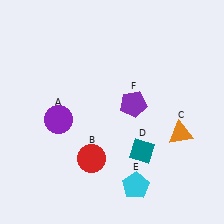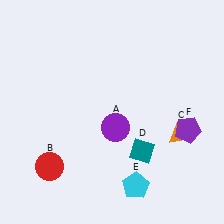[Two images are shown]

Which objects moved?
The objects that moved are: the purple circle (A), the red circle (B), the purple pentagon (F).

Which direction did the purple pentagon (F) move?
The purple pentagon (F) moved right.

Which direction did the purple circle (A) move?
The purple circle (A) moved right.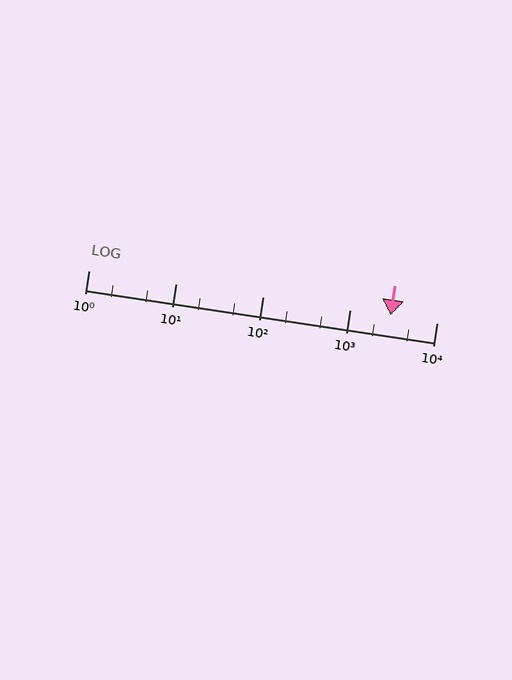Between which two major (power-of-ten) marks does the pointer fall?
The pointer is between 1000 and 10000.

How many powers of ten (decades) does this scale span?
The scale spans 4 decades, from 1 to 10000.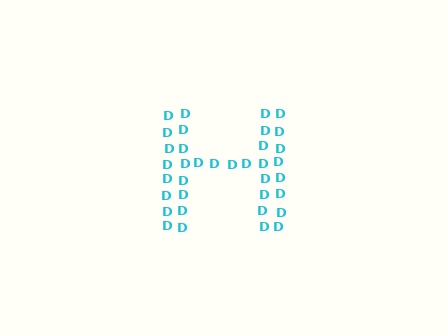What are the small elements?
The small elements are letter D's.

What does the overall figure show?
The overall figure shows the letter H.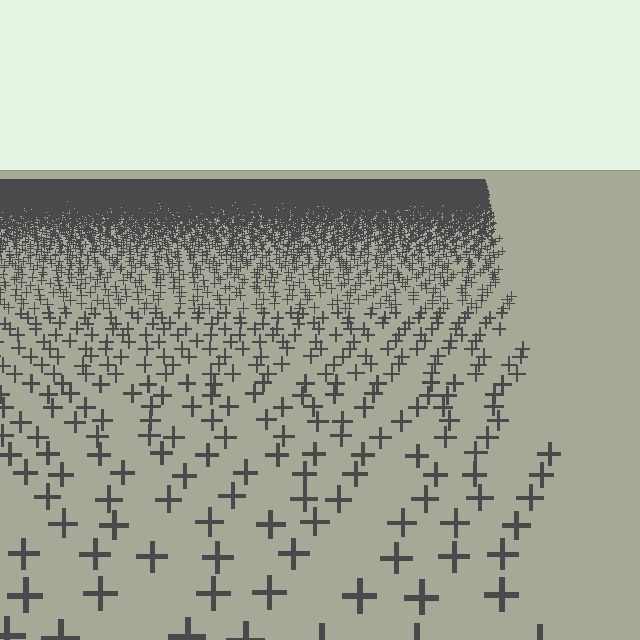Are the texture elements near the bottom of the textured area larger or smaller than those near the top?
Larger. Near the bottom, elements are closer to the viewer and appear at a bigger on-screen size.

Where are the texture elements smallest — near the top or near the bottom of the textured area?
Near the top.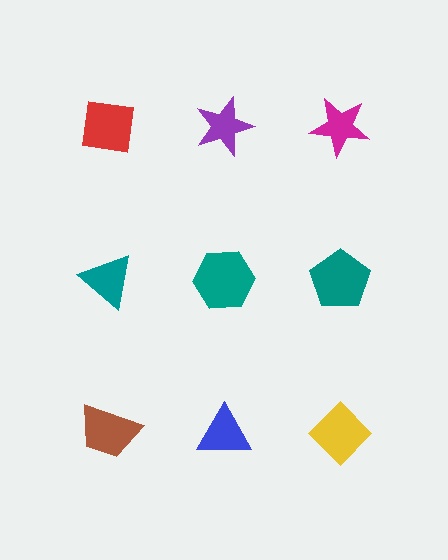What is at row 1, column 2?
A purple star.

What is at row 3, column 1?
A brown trapezoid.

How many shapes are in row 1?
3 shapes.